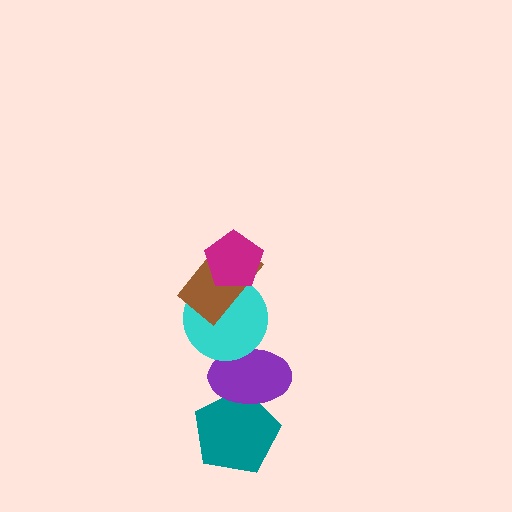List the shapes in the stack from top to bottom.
From top to bottom: the magenta pentagon, the brown rectangle, the cyan circle, the purple ellipse, the teal pentagon.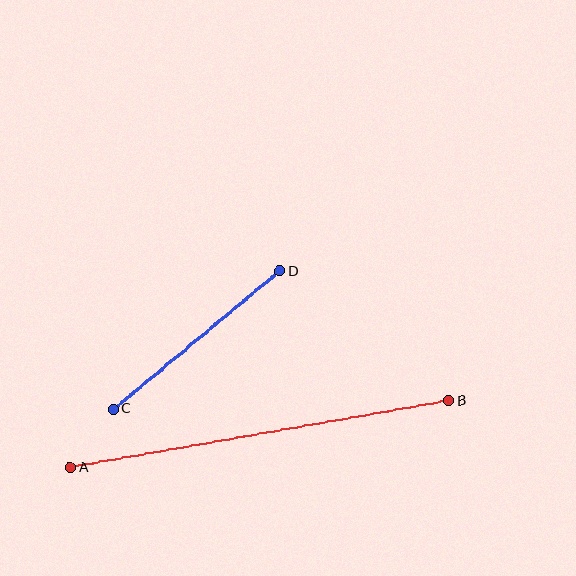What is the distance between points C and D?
The distance is approximately 217 pixels.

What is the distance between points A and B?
The distance is approximately 384 pixels.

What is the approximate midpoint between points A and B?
The midpoint is at approximately (260, 434) pixels.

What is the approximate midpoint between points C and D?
The midpoint is at approximately (197, 340) pixels.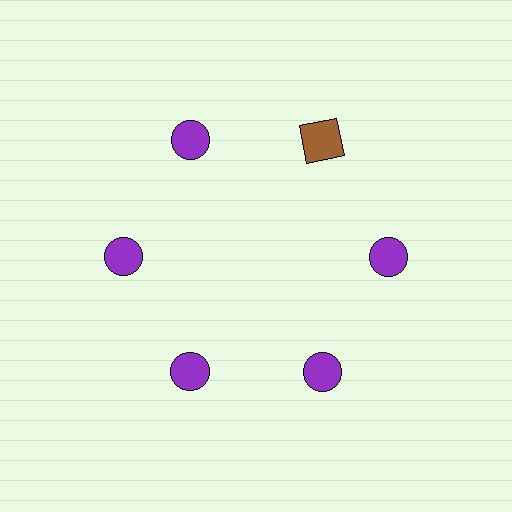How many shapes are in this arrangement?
There are 6 shapes arranged in a ring pattern.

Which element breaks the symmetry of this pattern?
The brown square at roughly the 1 o'clock position breaks the symmetry. All other shapes are purple circles.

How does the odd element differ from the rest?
It differs in both color (brown instead of purple) and shape (square instead of circle).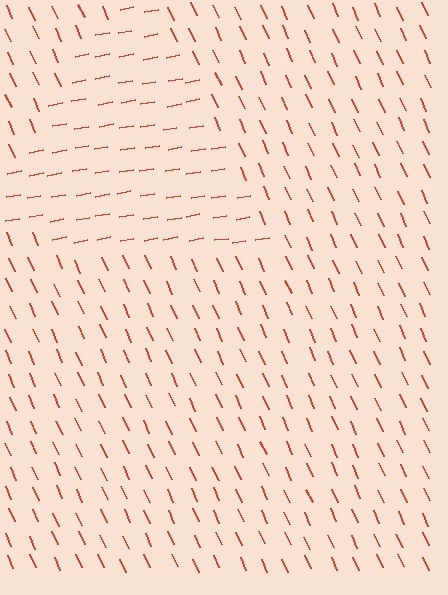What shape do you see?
I see a triangle.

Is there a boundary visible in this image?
Yes, there is a texture boundary formed by a change in line orientation.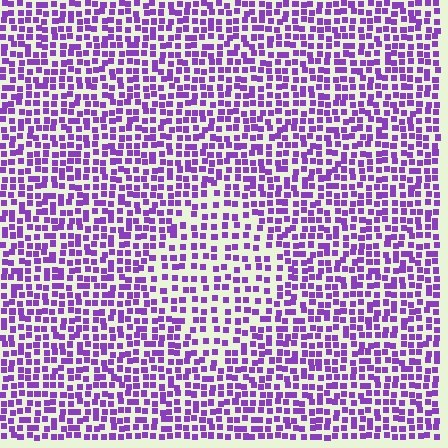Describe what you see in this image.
The image contains small purple elements arranged at two different densities. A diamond-shaped region is visible where the elements are less densely packed than the surrounding area.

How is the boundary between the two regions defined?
The boundary is defined by a change in element density (approximately 1.6x ratio). All elements are the same color, size, and shape.